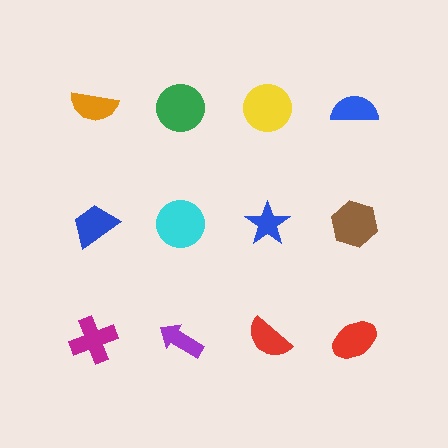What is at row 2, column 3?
A blue star.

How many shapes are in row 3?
4 shapes.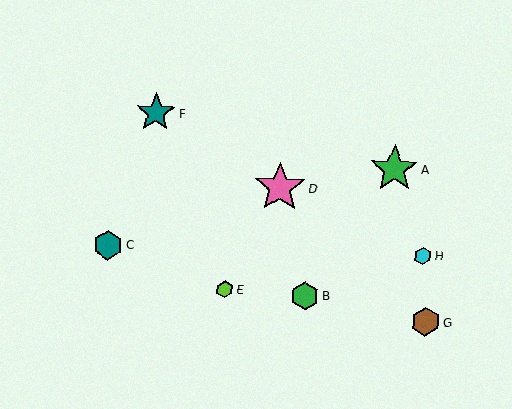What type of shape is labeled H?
Shape H is a cyan hexagon.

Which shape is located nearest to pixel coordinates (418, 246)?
The cyan hexagon (labeled H) at (423, 256) is nearest to that location.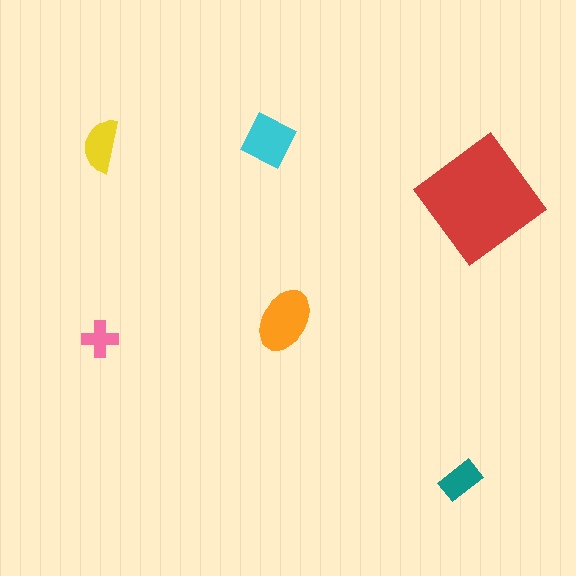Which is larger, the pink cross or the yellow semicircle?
The yellow semicircle.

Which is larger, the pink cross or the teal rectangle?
The teal rectangle.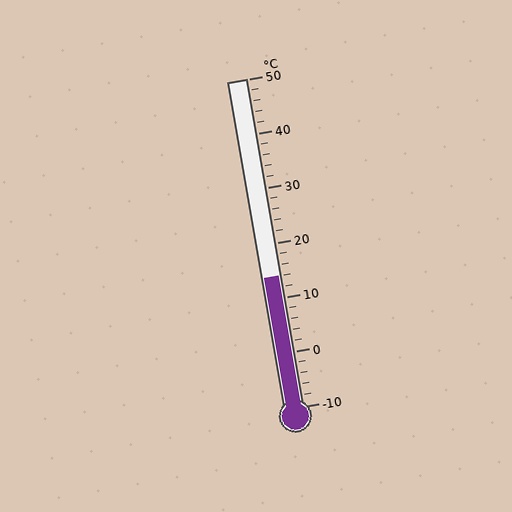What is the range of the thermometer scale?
The thermometer scale ranges from -10°C to 50°C.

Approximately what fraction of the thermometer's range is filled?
The thermometer is filled to approximately 40% of its range.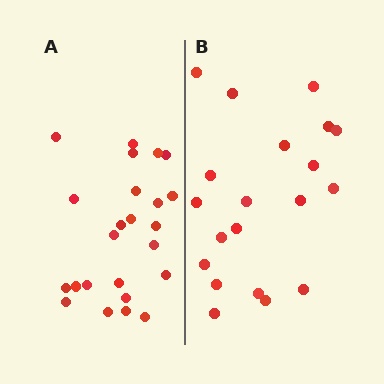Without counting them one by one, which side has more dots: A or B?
Region A (the left region) has more dots.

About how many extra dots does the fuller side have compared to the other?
Region A has about 4 more dots than region B.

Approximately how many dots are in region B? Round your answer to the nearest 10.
About 20 dots.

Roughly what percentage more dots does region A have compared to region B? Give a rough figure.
About 20% more.